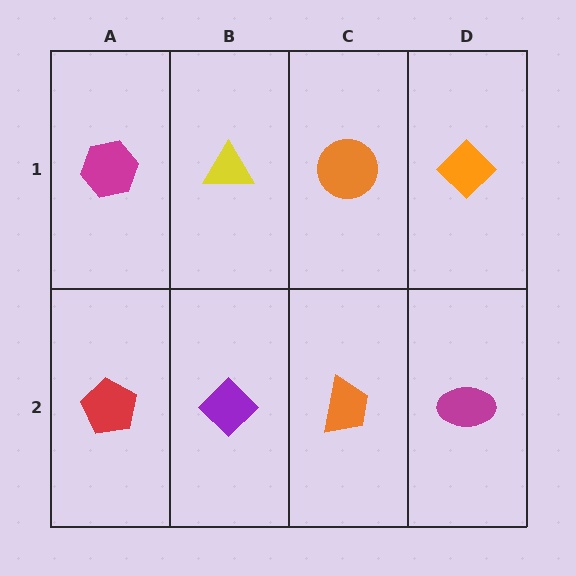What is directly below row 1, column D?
A magenta ellipse.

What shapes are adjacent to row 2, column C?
An orange circle (row 1, column C), a purple diamond (row 2, column B), a magenta ellipse (row 2, column D).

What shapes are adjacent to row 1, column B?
A purple diamond (row 2, column B), a magenta hexagon (row 1, column A), an orange circle (row 1, column C).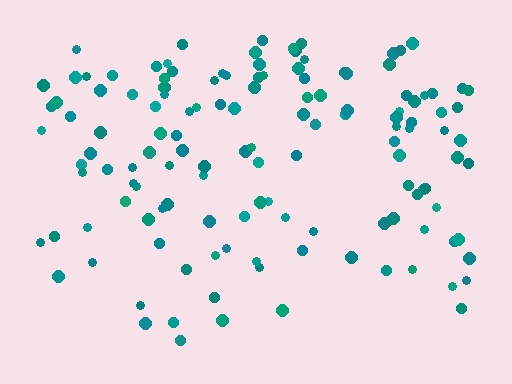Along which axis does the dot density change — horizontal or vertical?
Vertical.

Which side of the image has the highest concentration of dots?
The top.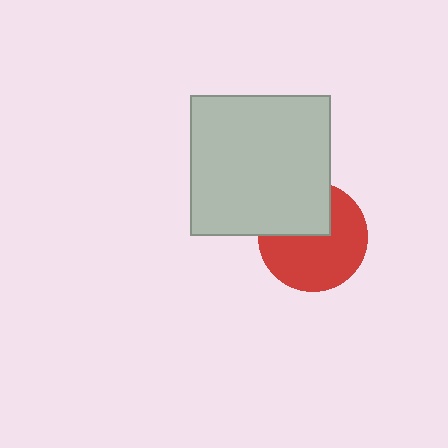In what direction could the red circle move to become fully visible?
The red circle could move down. That would shift it out from behind the light gray square entirely.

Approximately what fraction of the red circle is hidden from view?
Roughly 34% of the red circle is hidden behind the light gray square.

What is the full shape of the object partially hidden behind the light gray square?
The partially hidden object is a red circle.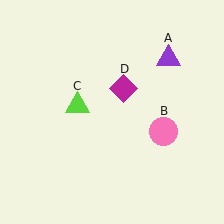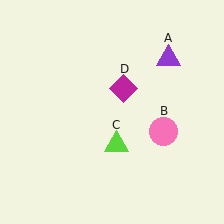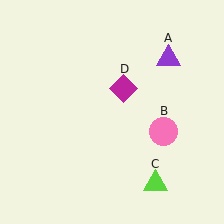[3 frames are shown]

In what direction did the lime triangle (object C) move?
The lime triangle (object C) moved down and to the right.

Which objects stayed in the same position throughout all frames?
Purple triangle (object A) and pink circle (object B) and magenta diamond (object D) remained stationary.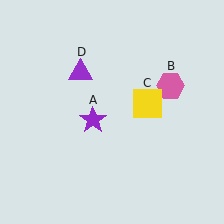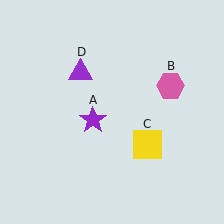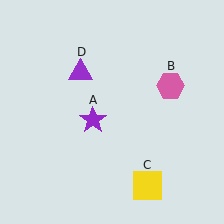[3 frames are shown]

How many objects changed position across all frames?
1 object changed position: yellow square (object C).